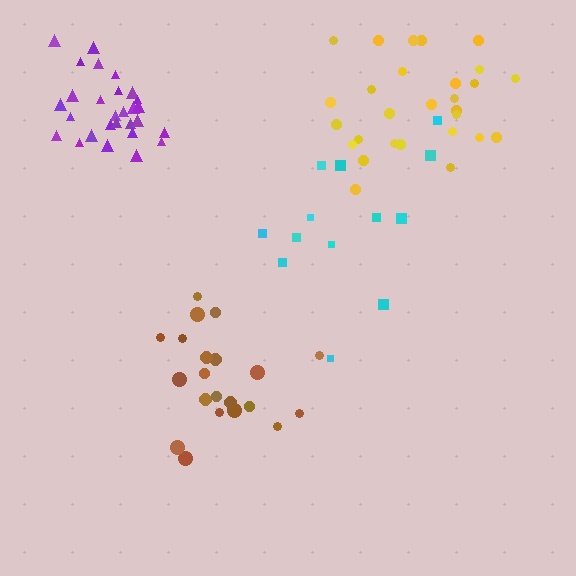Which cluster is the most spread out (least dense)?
Cyan.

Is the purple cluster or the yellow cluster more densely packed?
Purple.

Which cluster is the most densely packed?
Purple.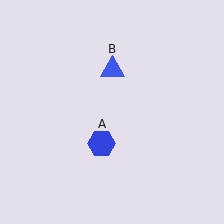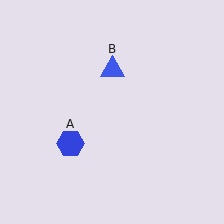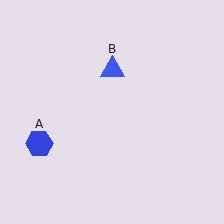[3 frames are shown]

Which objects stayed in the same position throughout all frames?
Blue triangle (object B) remained stationary.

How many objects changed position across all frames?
1 object changed position: blue hexagon (object A).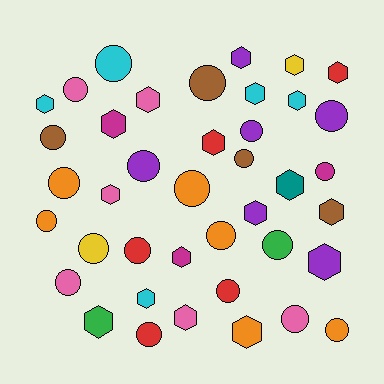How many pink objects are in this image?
There are 6 pink objects.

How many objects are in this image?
There are 40 objects.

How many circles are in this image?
There are 21 circles.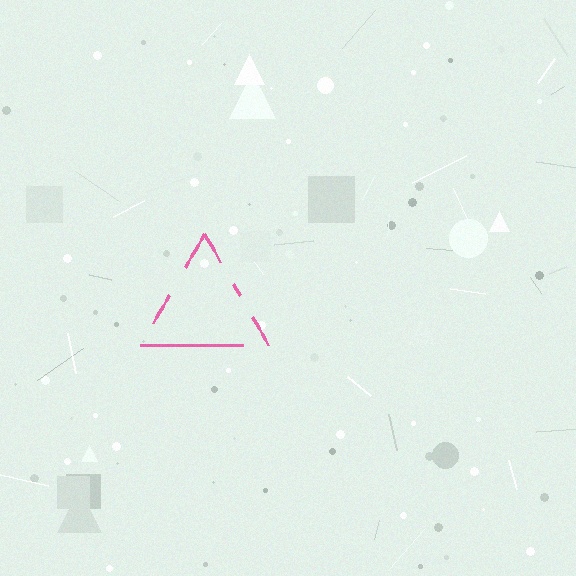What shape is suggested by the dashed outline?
The dashed outline suggests a triangle.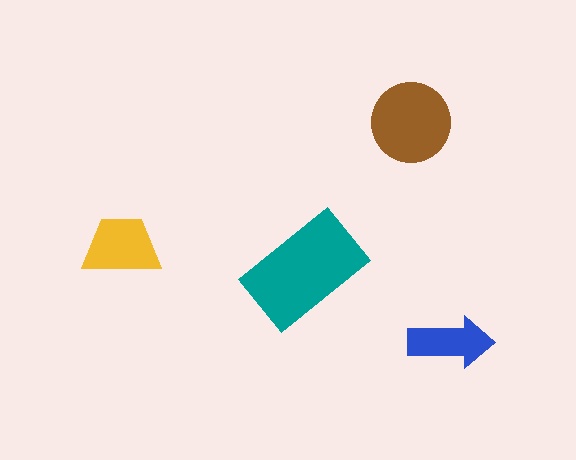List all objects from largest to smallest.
The teal rectangle, the brown circle, the yellow trapezoid, the blue arrow.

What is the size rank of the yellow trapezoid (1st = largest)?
3rd.